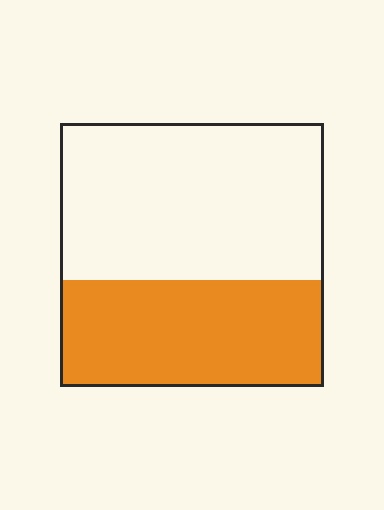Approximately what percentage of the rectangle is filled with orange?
Approximately 40%.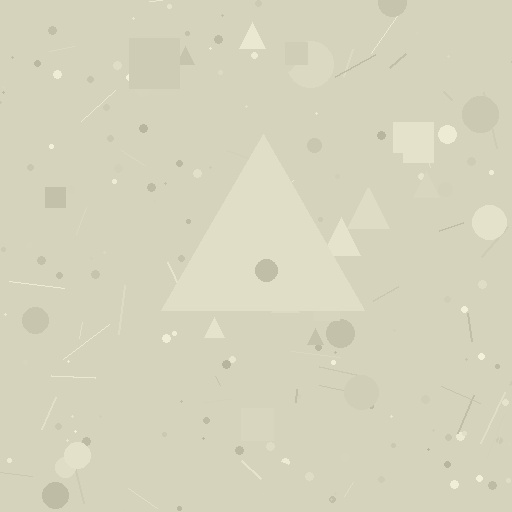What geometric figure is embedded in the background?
A triangle is embedded in the background.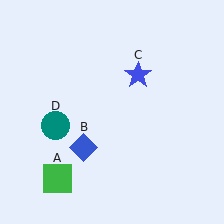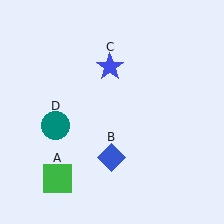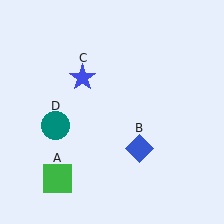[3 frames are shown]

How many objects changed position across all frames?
2 objects changed position: blue diamond (object B), blue star (object C).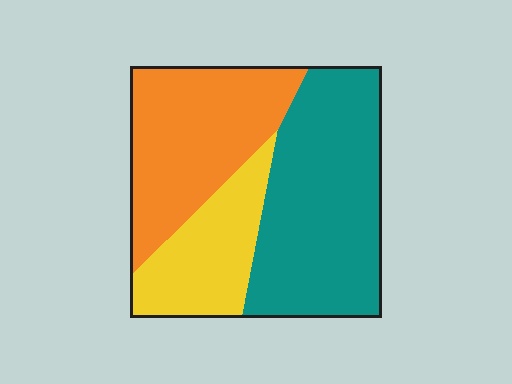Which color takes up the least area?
Yellow, at roughly 20%.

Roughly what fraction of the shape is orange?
Orange takes up about one third (1/3) of the shape.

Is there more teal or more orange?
Teal.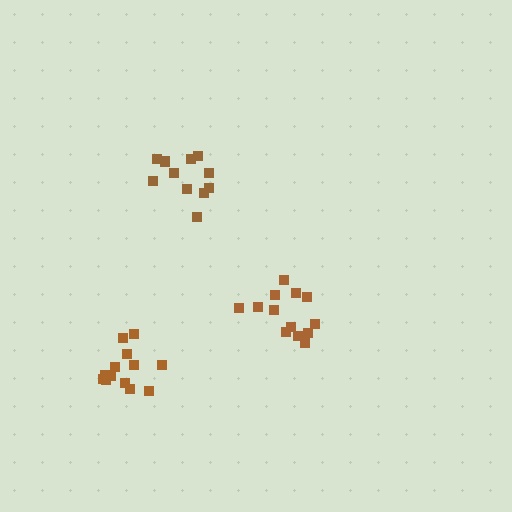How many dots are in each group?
Group 1: 11 dots, Group 2: 13 dots, Group 3: 13 dots (37 total).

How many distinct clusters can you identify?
There are 3 distinct clusters.